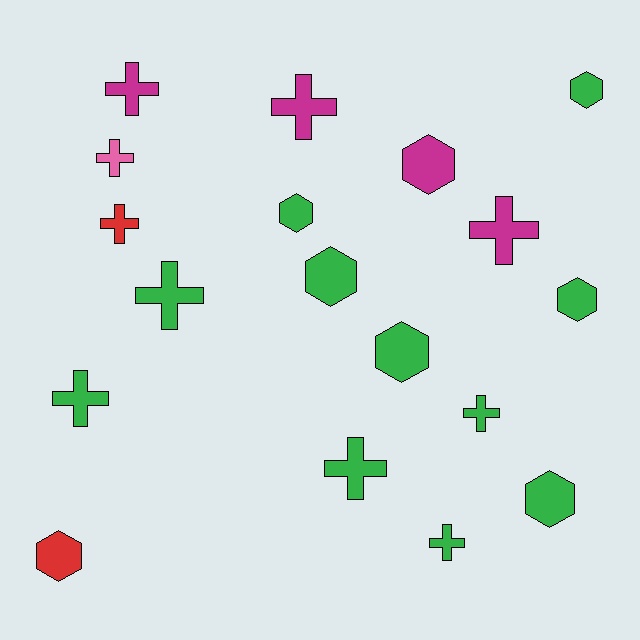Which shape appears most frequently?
Cross, with 10 objects.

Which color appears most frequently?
Green, with 11 objects.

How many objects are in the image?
There are 18 objects.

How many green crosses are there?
There are 5 green crosses.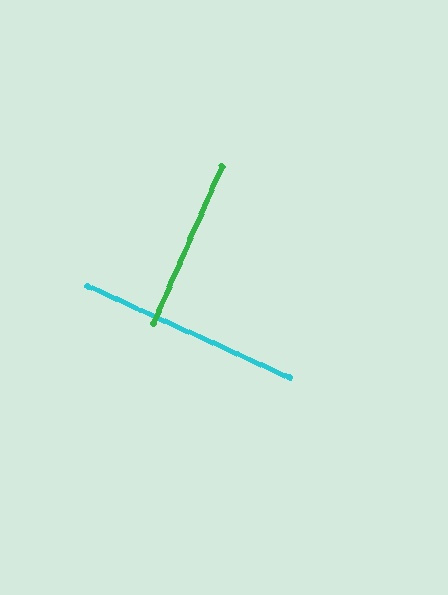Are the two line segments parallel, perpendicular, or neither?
Perpendicular — they meet at approximately 89°.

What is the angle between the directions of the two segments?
Approximately 89 degrees.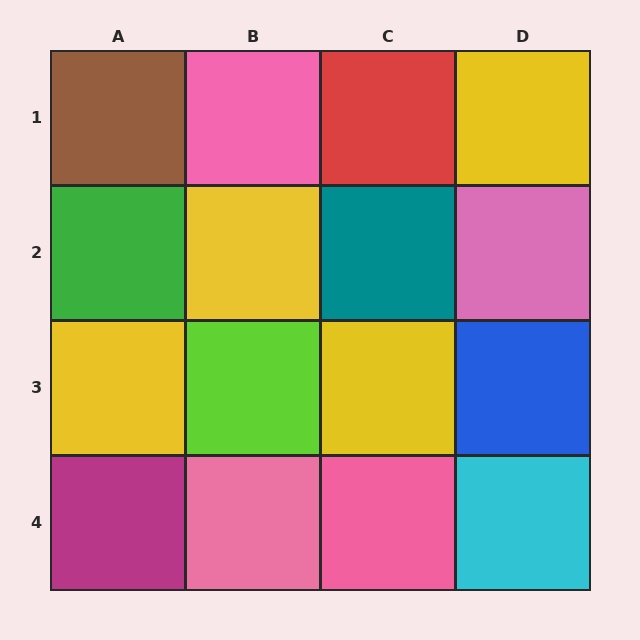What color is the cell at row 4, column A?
Magenta.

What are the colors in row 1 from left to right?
Brown, pink, red, yellow.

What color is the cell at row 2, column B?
Yellow.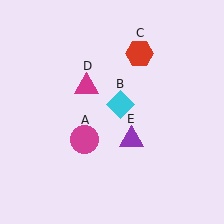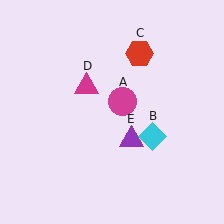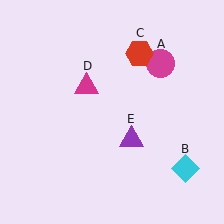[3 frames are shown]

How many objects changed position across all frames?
2 objects changed position: magenta circle (object A), cyan diamond (object B).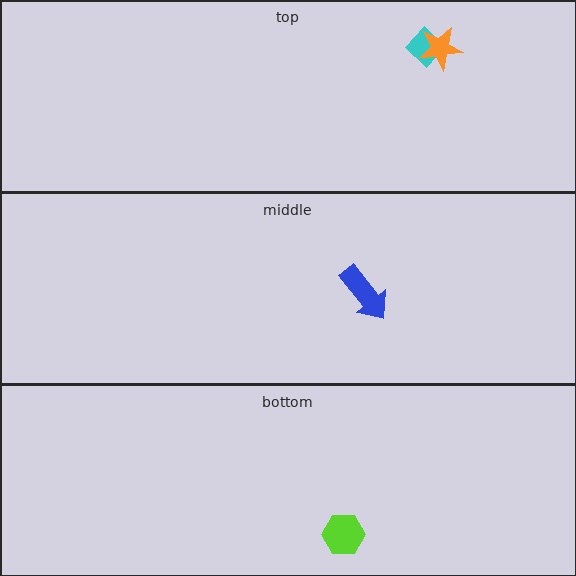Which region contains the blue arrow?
The middle region.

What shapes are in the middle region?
The blue arrow.